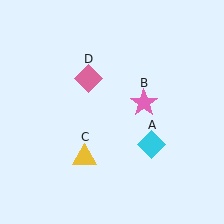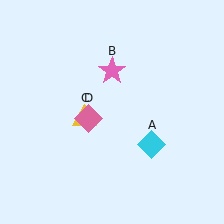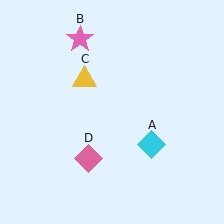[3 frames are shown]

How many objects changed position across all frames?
3 objects changed position: pink star (object B), yellow triangle (object C), pink diamond (object D).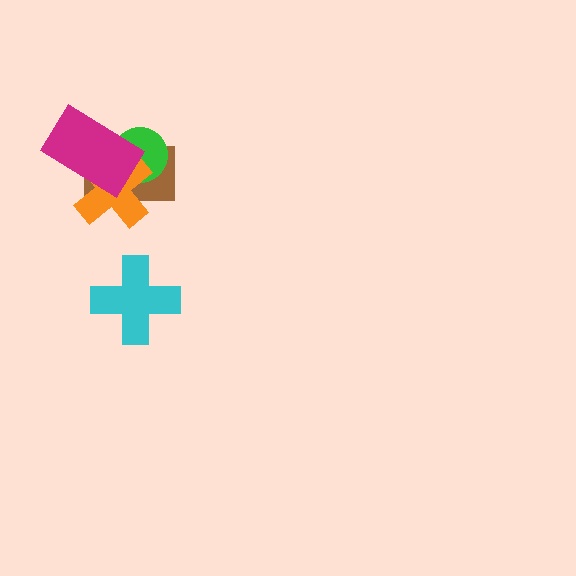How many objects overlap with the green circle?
3 objects overlap with the green circle.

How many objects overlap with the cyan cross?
0 objects overlap with the cyan cross.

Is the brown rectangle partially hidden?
Yes, it is partially covered by another shape.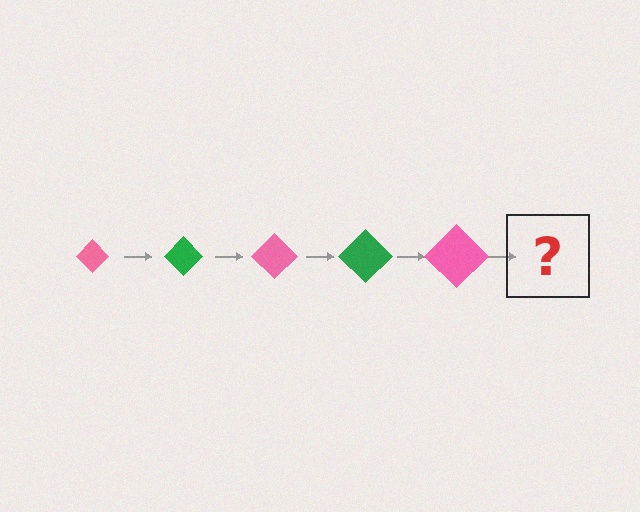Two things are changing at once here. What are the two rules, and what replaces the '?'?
The two rules are that the diamond grows larger each step and the color cycles through pink and green. The '?' should be a green diamond, larger than the previous one.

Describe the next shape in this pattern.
It should be a green diamond, larger than the previous one.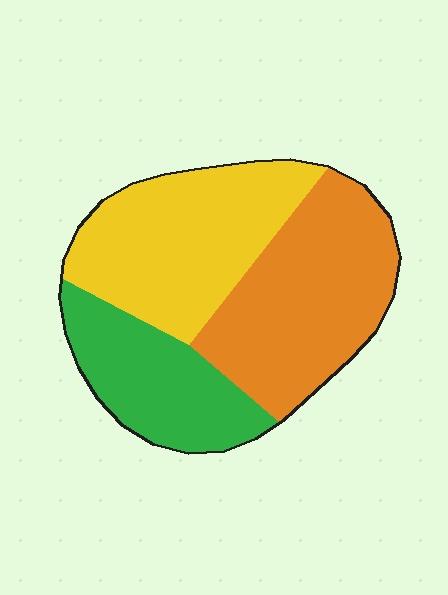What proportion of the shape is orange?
Orange takes up between a quarter and a half of the shape.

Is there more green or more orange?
Orange.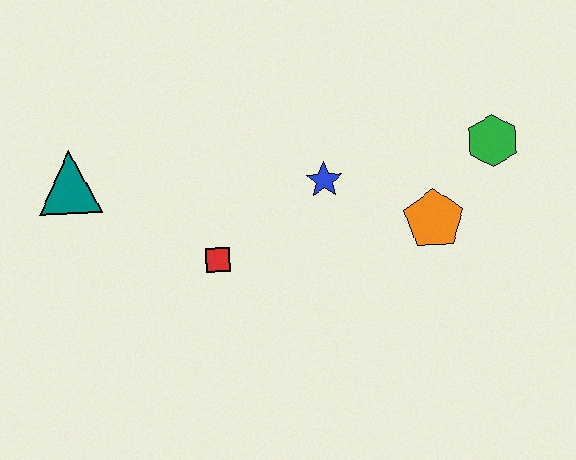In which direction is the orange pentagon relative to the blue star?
The orange pentagon is to the right of the blue star.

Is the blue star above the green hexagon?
No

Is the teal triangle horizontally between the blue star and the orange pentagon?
No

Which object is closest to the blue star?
The orange pentagon is closest to the blue star.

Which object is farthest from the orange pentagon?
The teal triangle is farthest from the orange pentagon.